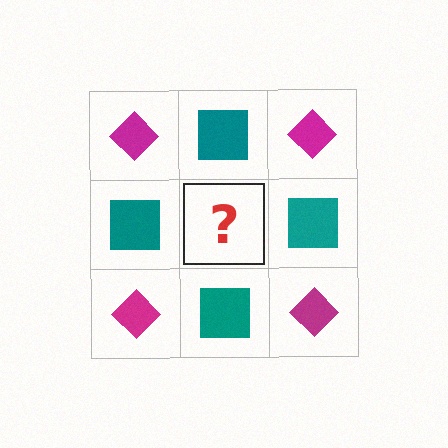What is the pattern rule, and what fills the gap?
The rule is that it alternates magenta diamond and teal square in a checkerboard pattern. The gap should be filled with a magenta diamond.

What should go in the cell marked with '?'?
The missing cell should contain a magenta diamond.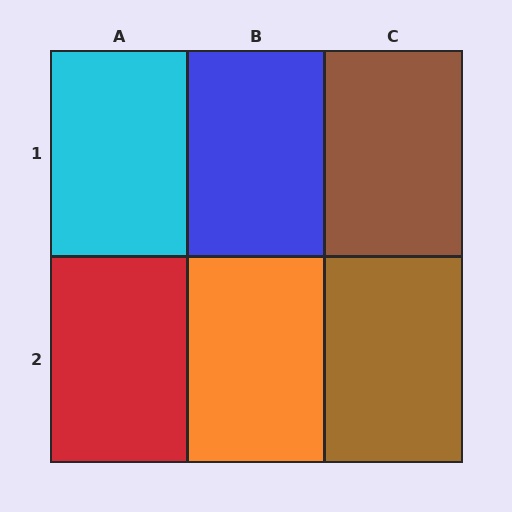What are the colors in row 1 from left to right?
Cyan, blue, brown.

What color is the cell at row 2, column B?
Orange.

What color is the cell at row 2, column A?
Red.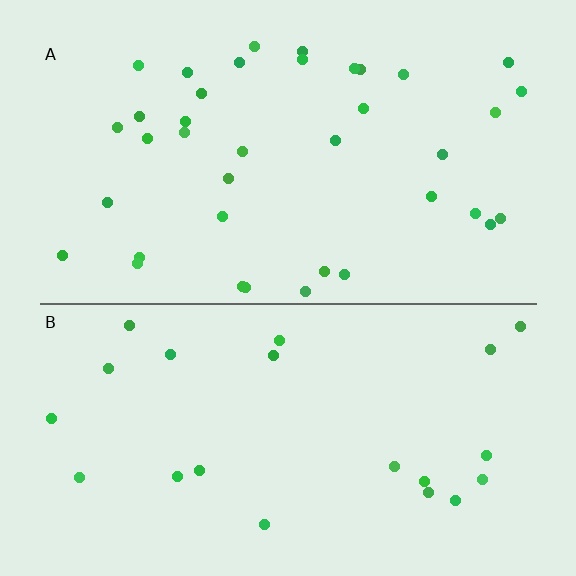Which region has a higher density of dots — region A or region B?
A (the top).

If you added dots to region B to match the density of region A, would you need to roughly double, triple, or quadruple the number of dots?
Approximately double.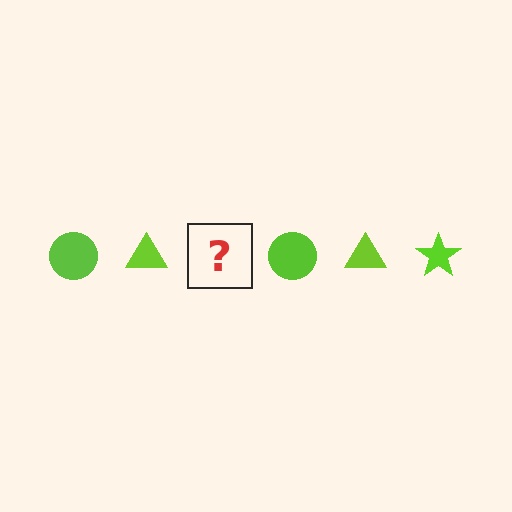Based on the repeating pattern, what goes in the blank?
The blank should be a lime star.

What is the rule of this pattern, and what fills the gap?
The rule is that the pattern cycles through circle, triangle, star shapes in lime. The gap should be filled with a lime star.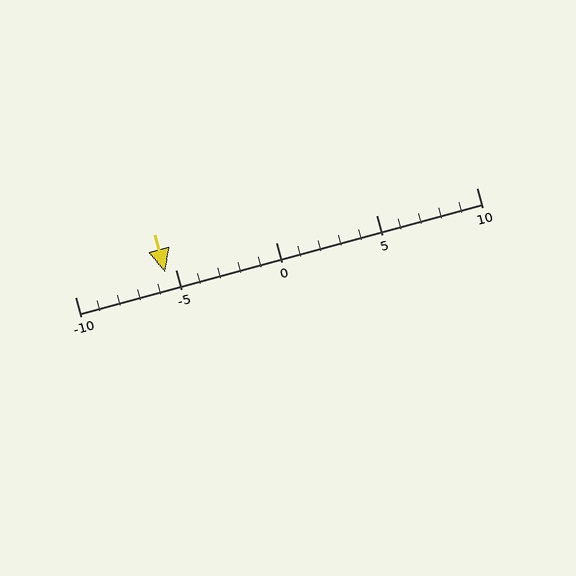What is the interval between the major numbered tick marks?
The major tick marks are spaced 5 units apart.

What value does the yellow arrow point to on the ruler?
The yellow arrow points to approximately -6.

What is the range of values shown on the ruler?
The ruler shows values from -10 to 10.